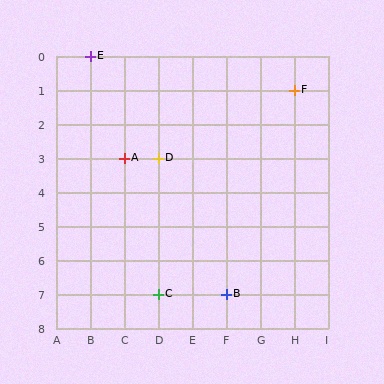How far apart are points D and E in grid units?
Points D and E are 2 columns and 3 rows apart (about 3.6 grid units diagonally).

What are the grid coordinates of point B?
Point B is at grid coordinates (F, 7).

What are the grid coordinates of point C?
Point C is at grid coordinates (D, 7).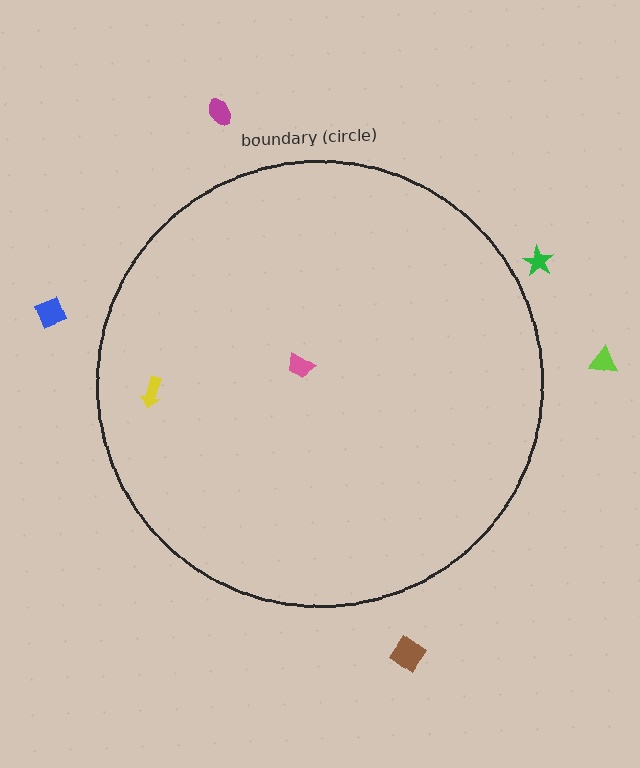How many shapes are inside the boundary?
2 inside, 5 outside.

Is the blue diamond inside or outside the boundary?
Outside.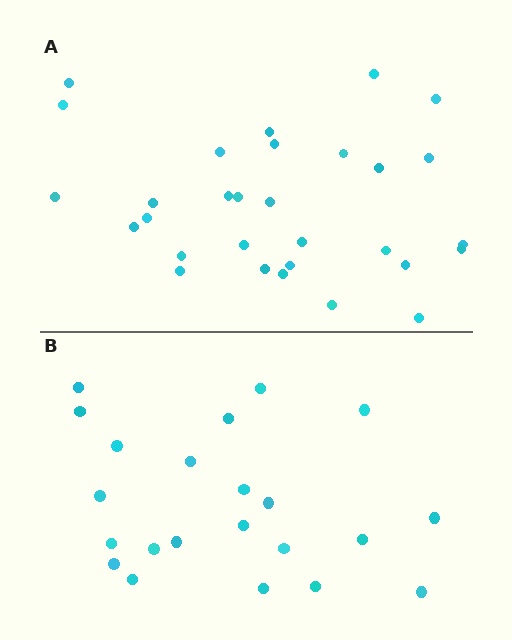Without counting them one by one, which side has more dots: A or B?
Region A (the top region) has more dots.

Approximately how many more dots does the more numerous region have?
Region A has roughly 8 or so more dots than region B.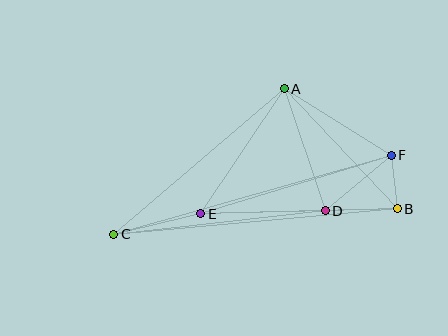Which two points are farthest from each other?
Points C and F are farthest from each other.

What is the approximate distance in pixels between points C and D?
The distance between C and D is approximately 213 pixels.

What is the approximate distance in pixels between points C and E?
The distance between C and E is approximately 90 pixels.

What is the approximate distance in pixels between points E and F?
The distance between E and F is approximately 199 pixels.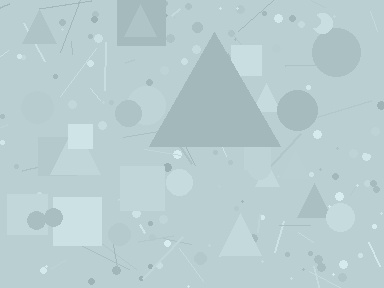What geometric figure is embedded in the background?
A triangle is embedded in the background.